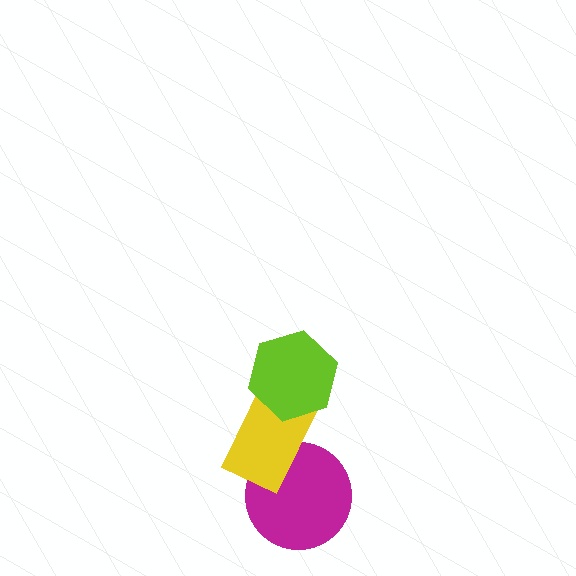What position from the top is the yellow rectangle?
The yellow rectangle is 2nd from the top.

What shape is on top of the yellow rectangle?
The lime hexagon is on top of the yellow rectangle.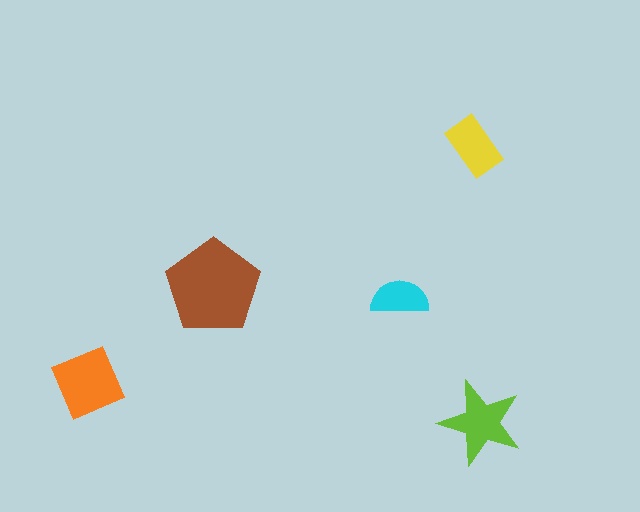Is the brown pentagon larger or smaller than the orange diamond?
Larger.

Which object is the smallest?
The cyan semicircle.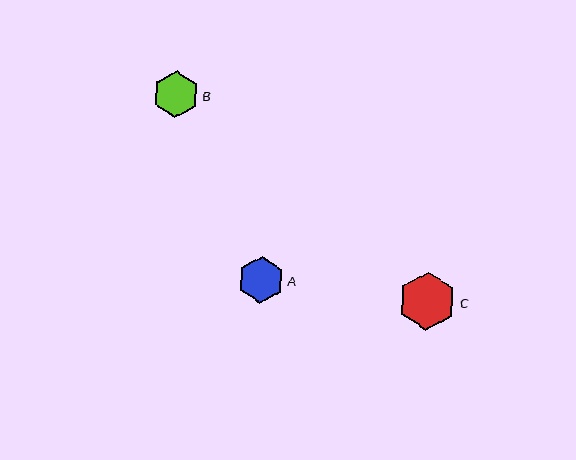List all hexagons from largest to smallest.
From largest to smallest: C, A, B.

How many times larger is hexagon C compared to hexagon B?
Hexagon C is approximately 1.3 times the size of hexagon B.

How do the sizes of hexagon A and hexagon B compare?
Hexagon A and hexagon B are approximately the same size.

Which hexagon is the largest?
Hexagon C is the largest with a size of approximately 58 pixels.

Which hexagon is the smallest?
Hexagon B is the smallest with a size of approximately 46 pixels.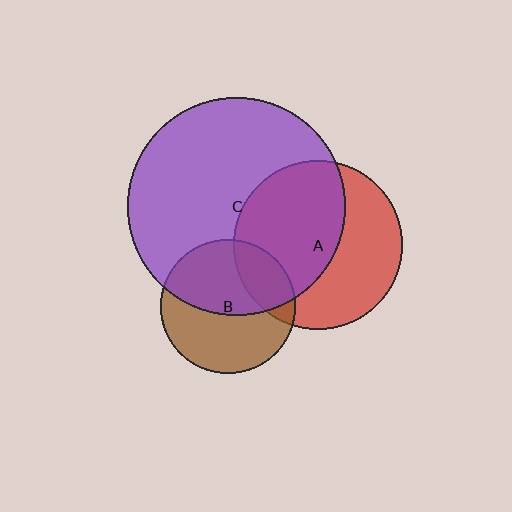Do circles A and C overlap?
Yes.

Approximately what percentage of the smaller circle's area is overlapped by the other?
Approximately 55%.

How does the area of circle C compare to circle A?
Approximately 1.6 times.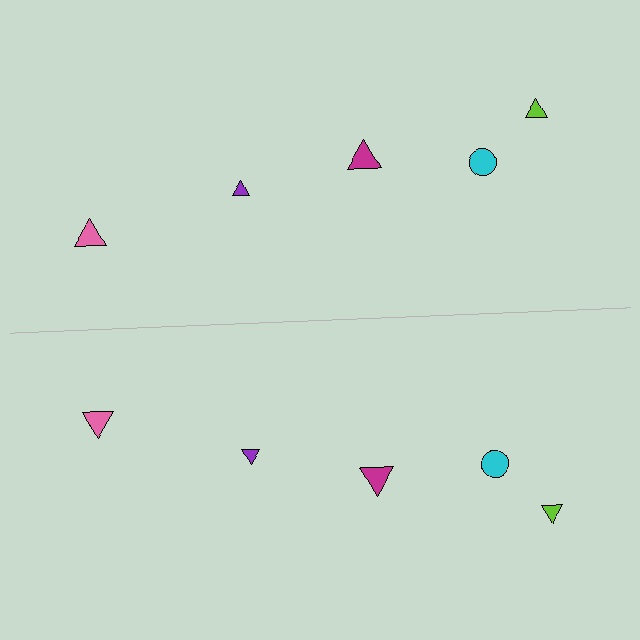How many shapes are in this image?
There are 10 shapes in this image.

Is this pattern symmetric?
Yes, this pattern has bilateral (reflection) symmetry.